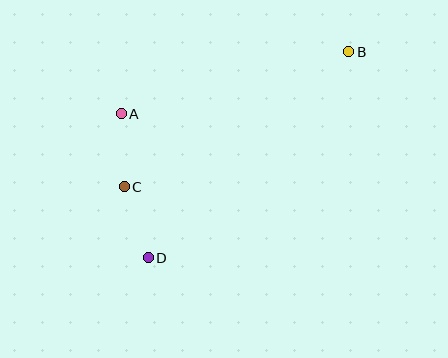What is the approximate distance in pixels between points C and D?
The distance between C and D is approximately 75 pixels.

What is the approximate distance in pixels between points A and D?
The distance between A and D is approximately 146 pixels.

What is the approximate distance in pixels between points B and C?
The distance between B and C is approximately 262 pixels.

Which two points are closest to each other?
Points A and C are closest to each other.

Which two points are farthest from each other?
Points B and D are farthest from each other.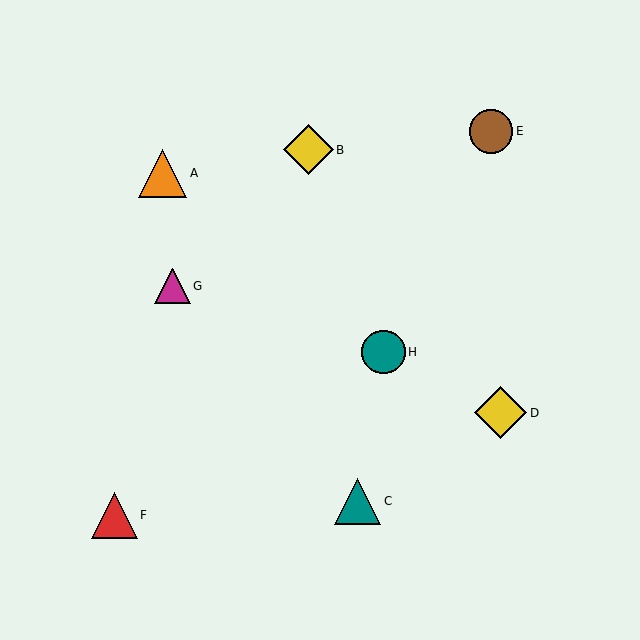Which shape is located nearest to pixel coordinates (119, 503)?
The red triangle (labeled F) at (115, 515) is nearest to that location.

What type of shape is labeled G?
Shape G is a magenta triangle.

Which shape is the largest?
The yellow diamond (labeled D) is the largest.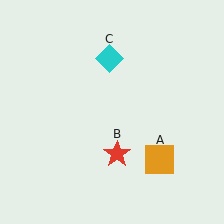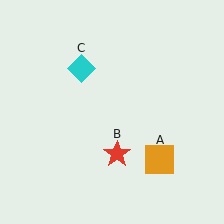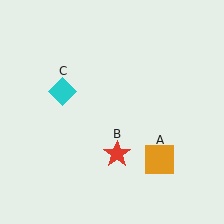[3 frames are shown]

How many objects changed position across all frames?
1 object changed position: cyan diamond (object C).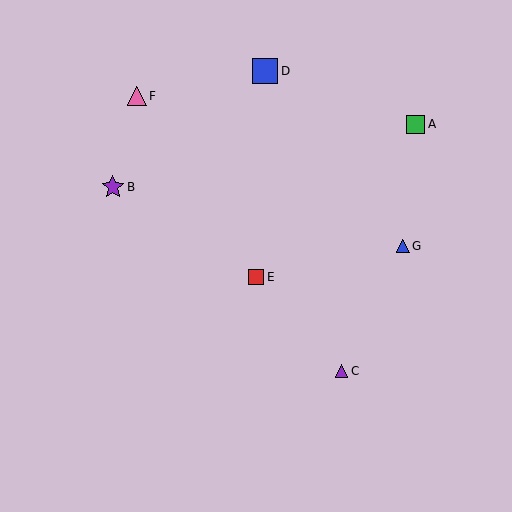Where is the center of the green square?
The center of the green square is at (416, 124).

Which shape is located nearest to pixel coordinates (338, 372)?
The purple triangle (labeled C) at (342, 371) is nearest to that location.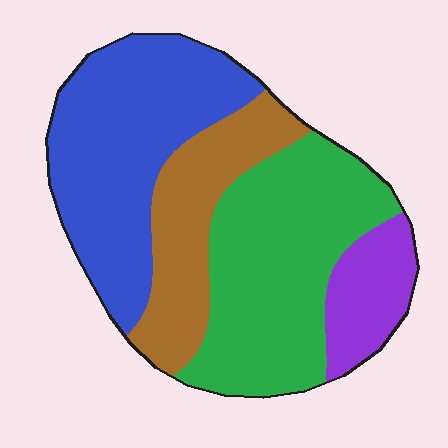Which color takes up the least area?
Purple, at roughly 10%.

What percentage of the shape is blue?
Blue takes up about one third (1/3) of the shape.